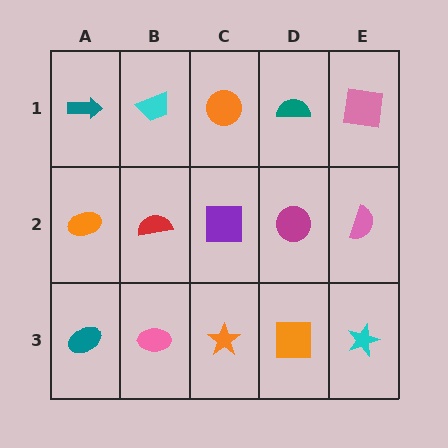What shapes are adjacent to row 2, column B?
A cyan trapezoid (row 1, column B), a pink ellipse (row 3, column B), an orange ellipse (row 2, column A), a purple square (row 2, column C).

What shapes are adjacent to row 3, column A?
An orange ellipse (row 2, column A), a pink ellipse (row 3, column B).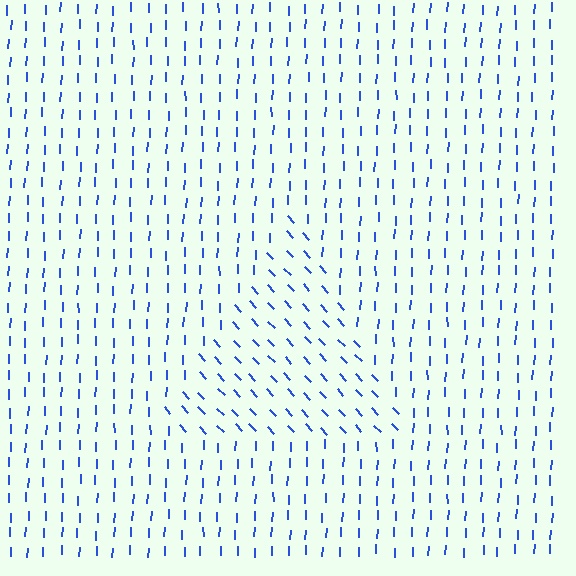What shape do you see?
I see a triangle.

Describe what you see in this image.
The image is filled with small blue line segments. A triangle region in the image has lines oriented differently from the surrounding lines, creating a visible texture boundary.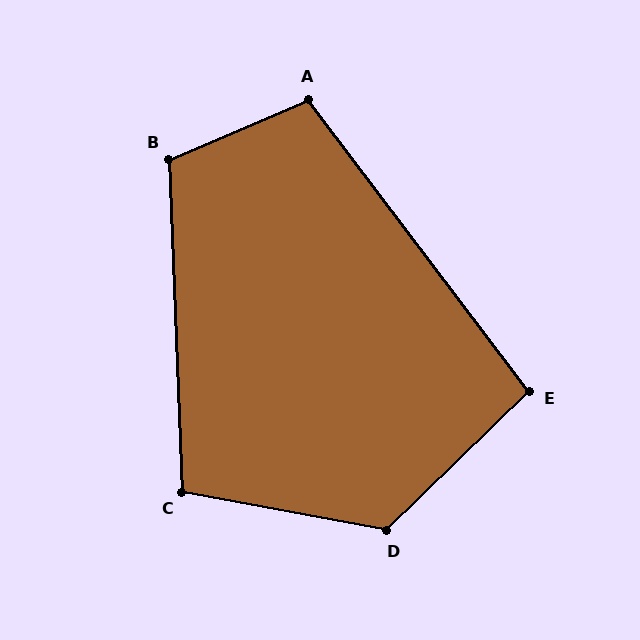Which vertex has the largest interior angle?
D, at approximately 125 degrees.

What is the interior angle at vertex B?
Approximately 111 degrees (obtuse).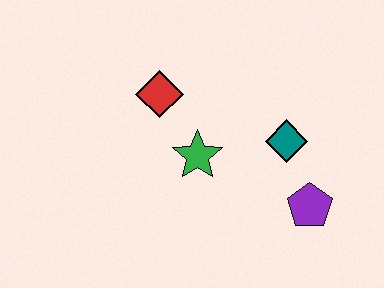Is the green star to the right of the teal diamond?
No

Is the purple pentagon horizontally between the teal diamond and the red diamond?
No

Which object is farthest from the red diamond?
The purple pentagon is farthest from the red diamond.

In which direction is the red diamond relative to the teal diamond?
The red diamond is to the left of the teal diamond.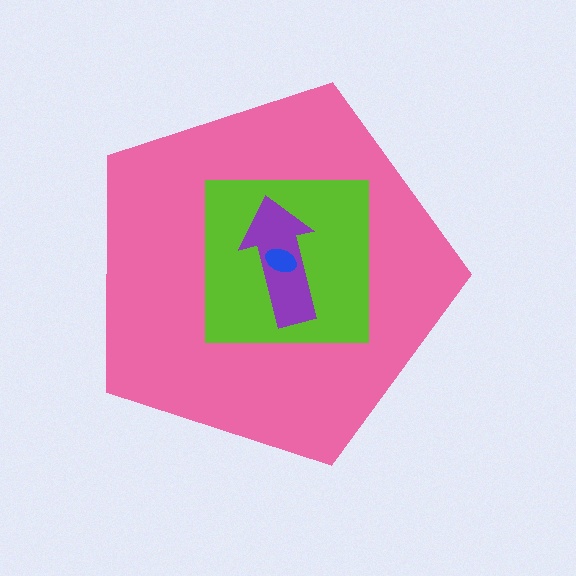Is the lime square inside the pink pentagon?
Yes.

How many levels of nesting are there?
4.